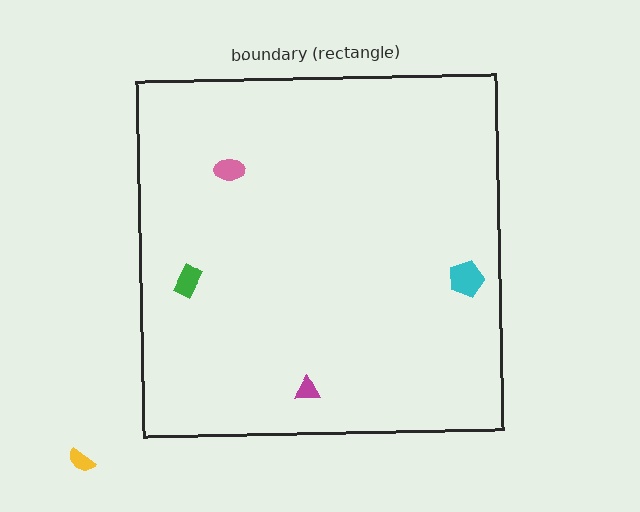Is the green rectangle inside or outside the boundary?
Inside.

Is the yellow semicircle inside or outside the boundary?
Outside.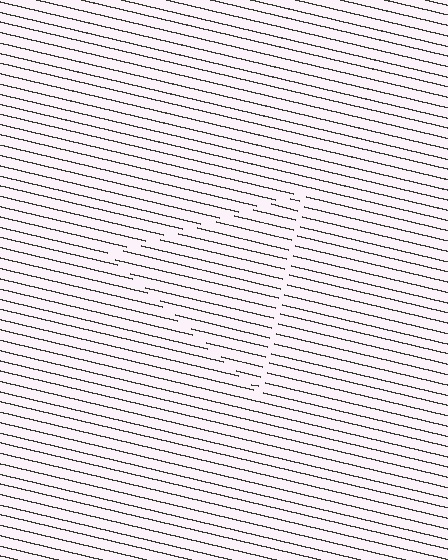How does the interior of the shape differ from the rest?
The interior of the shape contains the same grating, shifted by half a period — the contour is defined by the phase discontinuity where line-ends from the inner and outer gratings abut.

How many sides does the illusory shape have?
3 sides — the line-ends trace a triangle.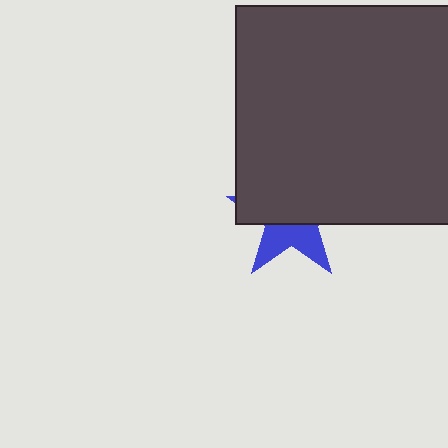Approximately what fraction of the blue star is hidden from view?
Roughly 62% of the blue star is hidden behind the dark gray square.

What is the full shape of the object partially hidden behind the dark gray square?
The partially hidden object is a blue star.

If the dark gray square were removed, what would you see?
You would see the complete blue star.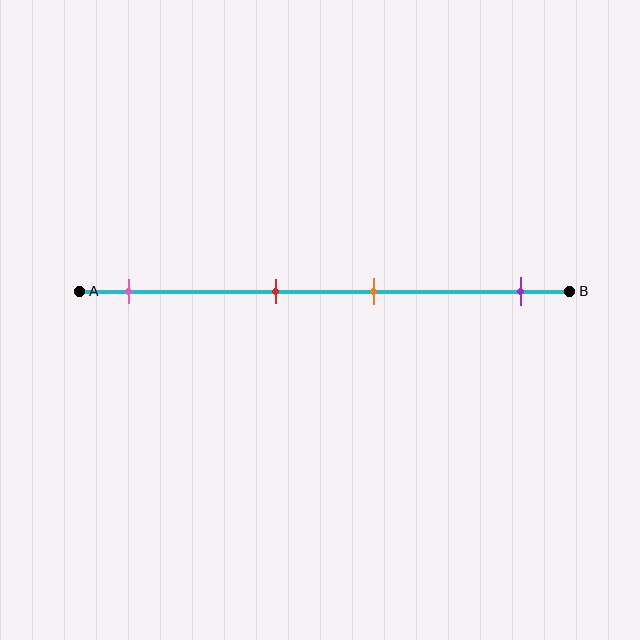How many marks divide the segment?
There are 4 marks dividing the segment.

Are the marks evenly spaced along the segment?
No, the marks are not evenly spaced.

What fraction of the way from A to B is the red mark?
The red mark is approximately 40% (0.4) of the way from A to B.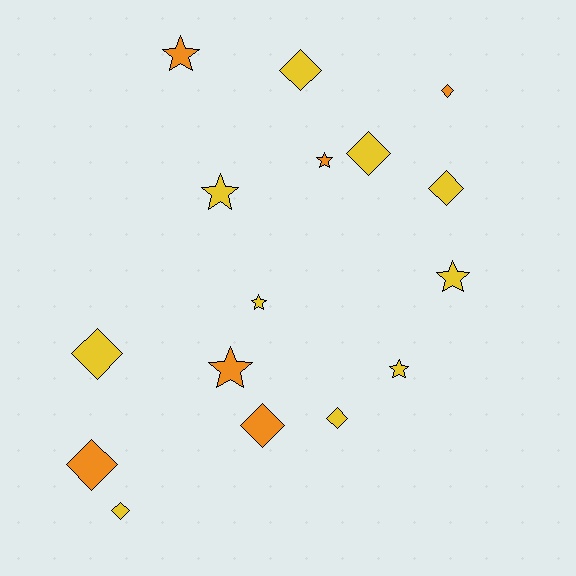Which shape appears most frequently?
Diamond, with 9 objects.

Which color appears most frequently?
Yellow, with 10 objects.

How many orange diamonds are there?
There are 3 orange diamonds.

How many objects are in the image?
There are 16 objects.